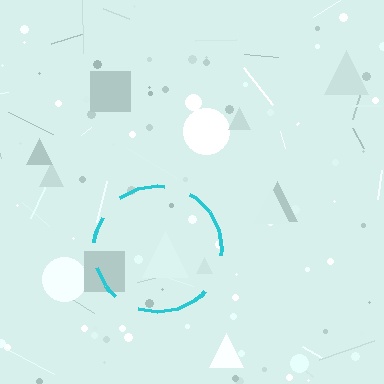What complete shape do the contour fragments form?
The contour fragments form a circle.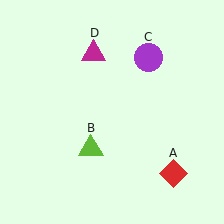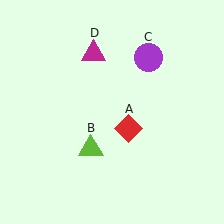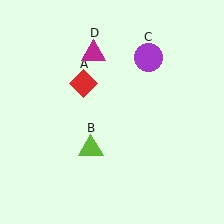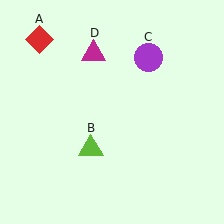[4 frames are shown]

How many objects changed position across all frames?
1 object changed position: red diamond (object A).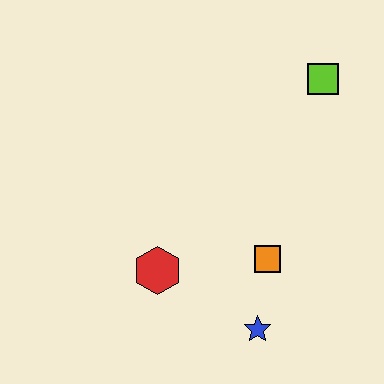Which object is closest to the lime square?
The orange square is closest to the lime square.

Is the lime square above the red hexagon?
Yes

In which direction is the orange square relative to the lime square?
The orange square is below the lime square.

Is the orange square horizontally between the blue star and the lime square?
Yes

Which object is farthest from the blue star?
The lime square is farthest from the blue star.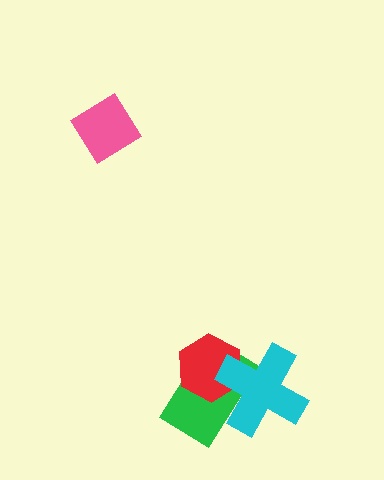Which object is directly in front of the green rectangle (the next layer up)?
The red hexagon is directly in front of the green rectangle.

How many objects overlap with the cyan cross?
2 objects overlap with the cyan cross.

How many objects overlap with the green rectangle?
2 objects overlap with the green rectangle.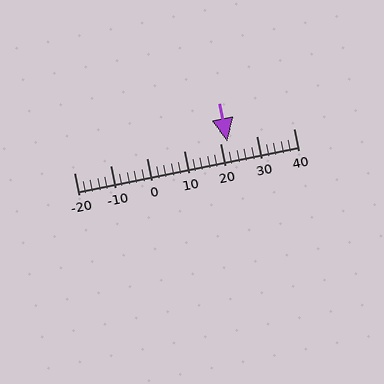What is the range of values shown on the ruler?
The ruler shows values from -20 to 40.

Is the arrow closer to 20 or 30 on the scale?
The arrow is closer to 20.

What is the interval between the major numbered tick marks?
The major tick marks are spaced 10 units apart.